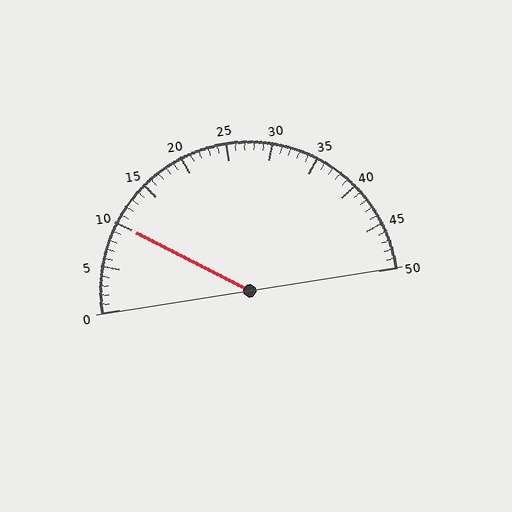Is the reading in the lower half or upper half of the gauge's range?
The reading is in the lower half of the range (0 to 50).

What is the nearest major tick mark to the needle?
The nearest major tick mark is 10.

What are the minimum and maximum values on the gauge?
The gauge ranges from 0 to 50.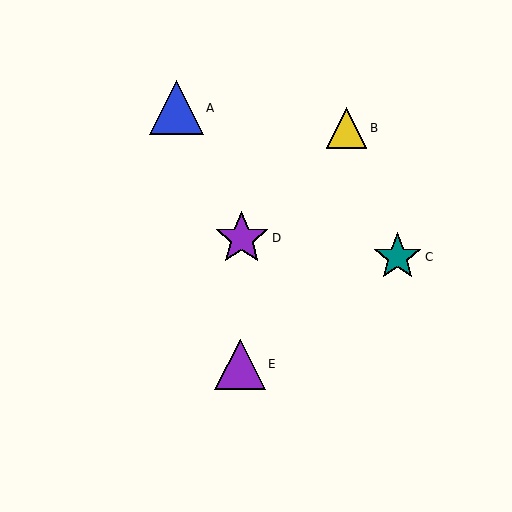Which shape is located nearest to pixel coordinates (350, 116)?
The yellow triangle (labeled B) at (347, 128) is nearest to that location.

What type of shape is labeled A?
Shape A is a blue triangle.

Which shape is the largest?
The purple star (labeled D) is the largest.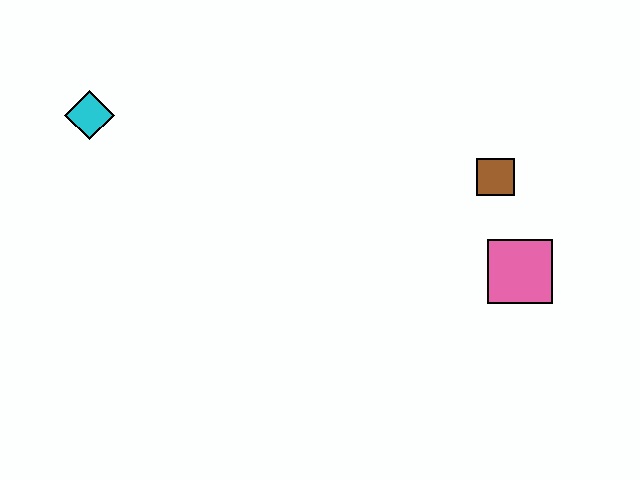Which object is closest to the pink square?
The brown square is closest to the pink square.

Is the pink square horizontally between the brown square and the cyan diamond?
No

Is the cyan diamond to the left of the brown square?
Yes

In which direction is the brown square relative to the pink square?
The brown square is above the pink square.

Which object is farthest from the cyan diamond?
The pink square is farthest from the cyan diamond.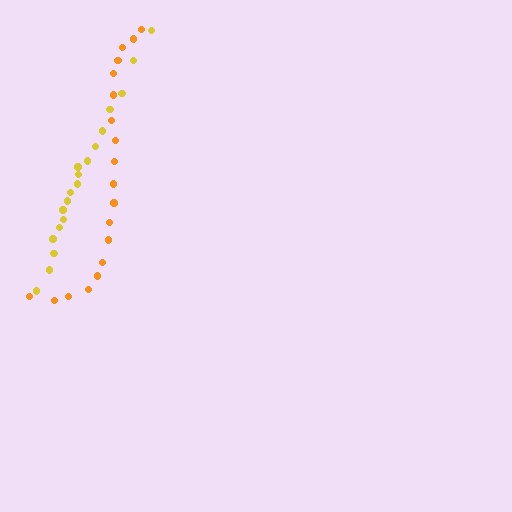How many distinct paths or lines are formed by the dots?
There are 2 distinct paths.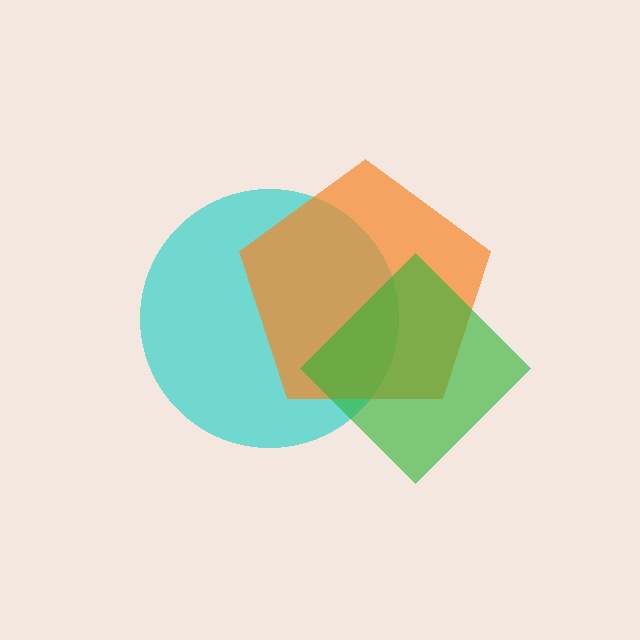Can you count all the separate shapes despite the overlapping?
Yes, there are 3 separate shapes.